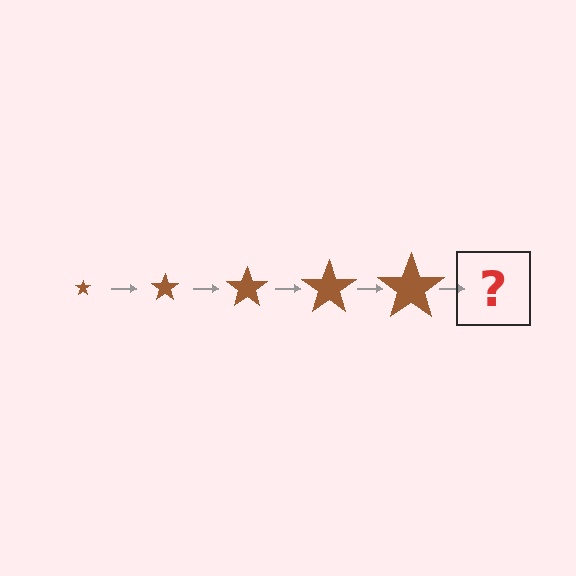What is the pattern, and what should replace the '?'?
The pattern is that the star gets progressively larger each step. The '?' should be a brown star, larger than the previous one.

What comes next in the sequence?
The next element should be a brown star, larger than the previous one.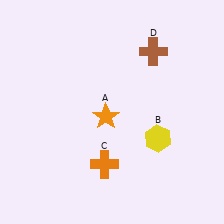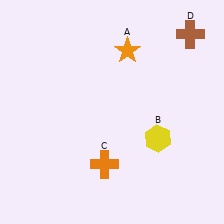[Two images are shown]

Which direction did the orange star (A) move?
The orange star (A) moved up.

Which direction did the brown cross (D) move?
The brown cross (D) moved right.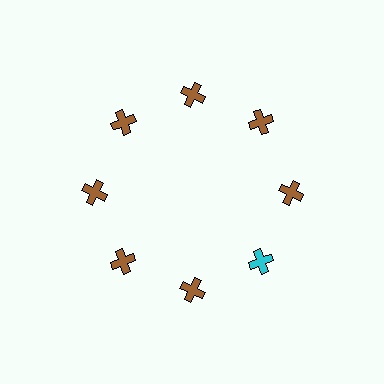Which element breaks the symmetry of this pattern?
The cyan cross at roughly the 4 o'clock position breaks the symmetry. All other shapes are brown crosses.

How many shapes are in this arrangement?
There are 8 shapes arranged in a ring pattern.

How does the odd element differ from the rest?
It has a different color: cyan instead of brown.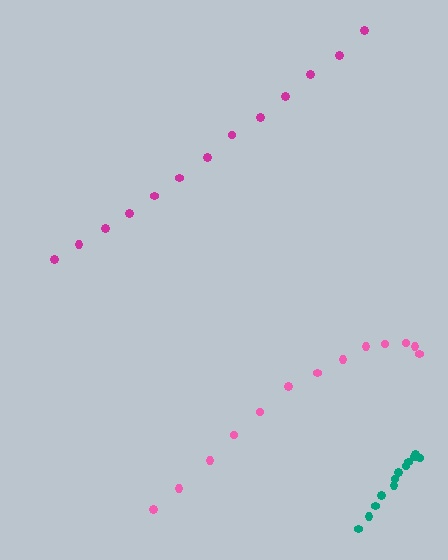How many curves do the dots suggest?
There are 3 distinct paths.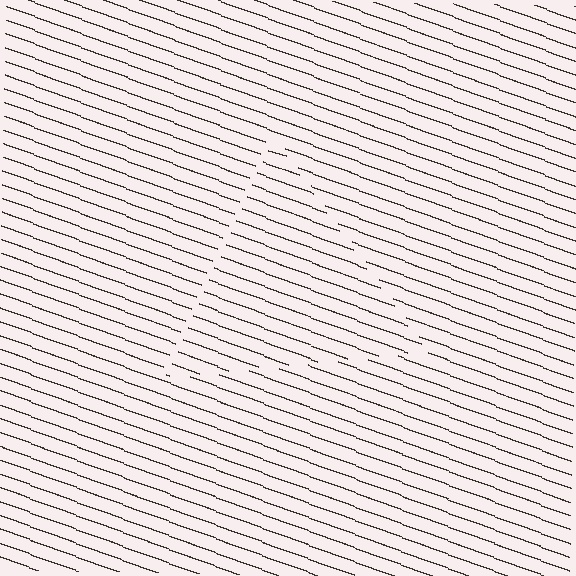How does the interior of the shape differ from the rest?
The interior of the shape contains the same grating, shifted by half a period — the contour is defined by the phase discontinuity where line-ends from the inner and outer gratings abut.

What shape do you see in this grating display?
An illusory triangle. The interior of the shape contains the same grating, shifted by half a period — the contour is defined by the phase discontinuity where line-ends from the inner and outer gratings abut.